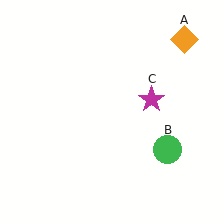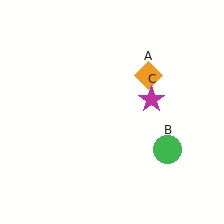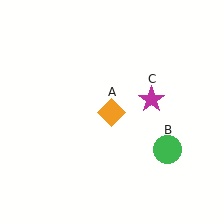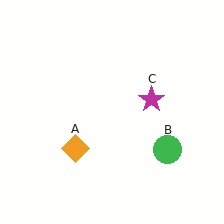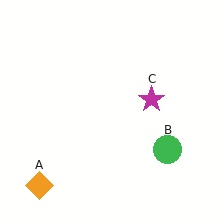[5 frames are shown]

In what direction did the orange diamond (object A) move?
The orange diamond (object A) moved down and to the left.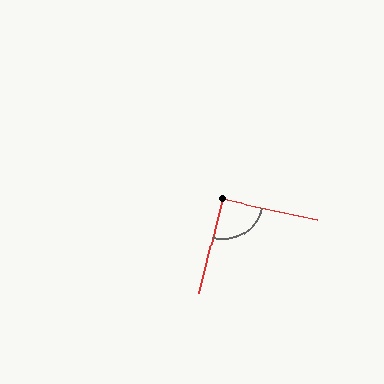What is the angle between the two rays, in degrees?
Approximately 92 degrees.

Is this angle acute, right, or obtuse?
It is approximately a right angle.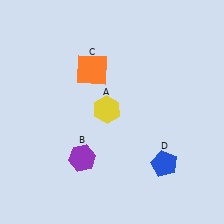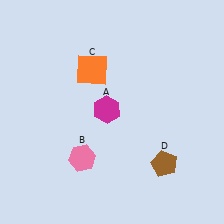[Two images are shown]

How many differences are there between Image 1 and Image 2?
There are 3 differences between the two images.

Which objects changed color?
A changed from yellow to magenta. B changed from purple to pink. D changed from blue to brown.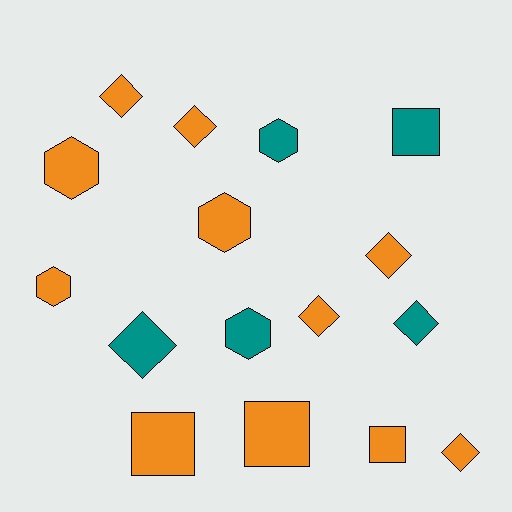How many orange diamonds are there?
There are 5 orange diamonds.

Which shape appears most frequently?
Diamond, with 7 objects.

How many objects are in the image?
There are 16 objects.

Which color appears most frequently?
Orange, with 11 objects.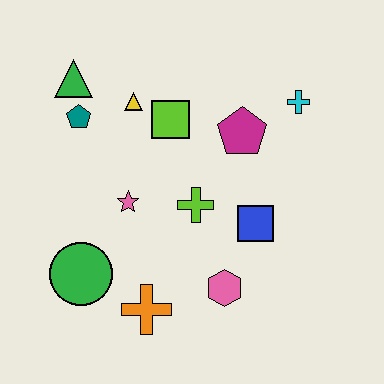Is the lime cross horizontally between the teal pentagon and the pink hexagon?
Yes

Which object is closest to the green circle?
The orange cross is closest to the green circle.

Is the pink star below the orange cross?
No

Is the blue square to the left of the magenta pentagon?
No